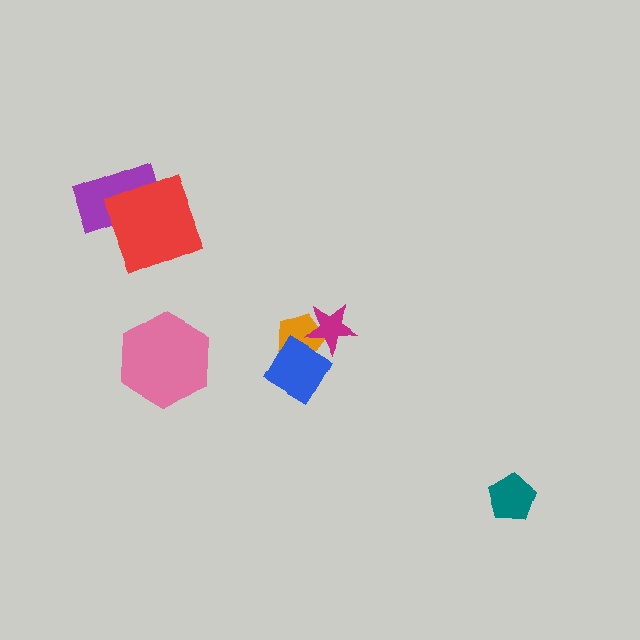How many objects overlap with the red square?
1 object overlaps with the red square.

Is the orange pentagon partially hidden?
Yes, it is partially covered by another shape.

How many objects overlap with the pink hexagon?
0 objects overlap with the pink hexagon.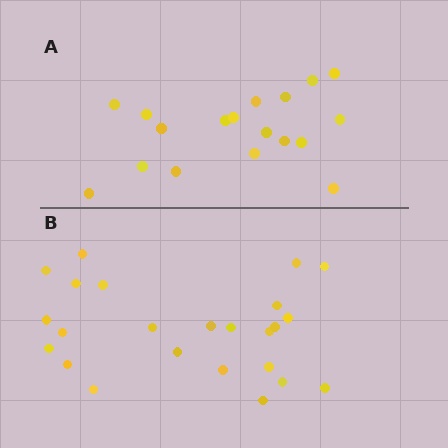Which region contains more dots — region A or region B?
Region B (the bottom region) has more dots.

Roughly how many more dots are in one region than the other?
Region B has about 6 more dots than region A.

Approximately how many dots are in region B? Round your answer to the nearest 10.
About 20 dots. (The exact count is 24, which rounds to 20.)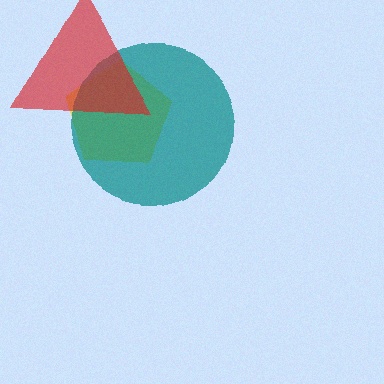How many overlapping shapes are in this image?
There are 3 overlapping shapes in the image.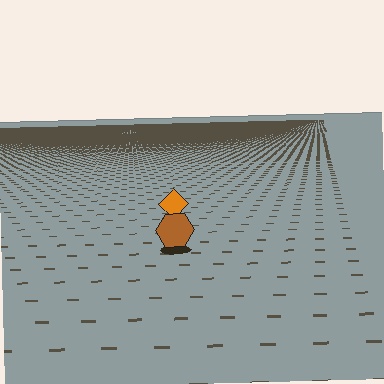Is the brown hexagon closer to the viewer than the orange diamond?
Yes. The brown hexagon is closer — you can tell from the texture gradient: the ground texture is coarser near it.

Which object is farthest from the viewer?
The orange diamond is farthest from the viewer. It appears smaller and the ground texture around it is denser.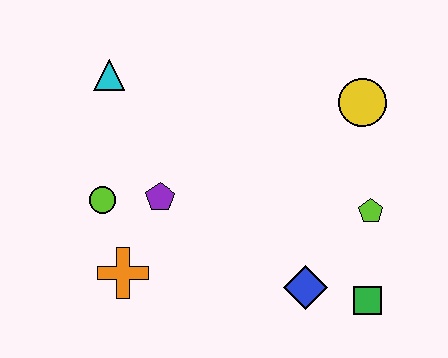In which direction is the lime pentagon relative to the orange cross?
The lime pentagon is to the right of the orange cross.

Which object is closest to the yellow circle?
The lime pentagon is closest to the yellow circle.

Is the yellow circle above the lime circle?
Yes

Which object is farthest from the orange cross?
The yellow circle is farthest from the orange cross.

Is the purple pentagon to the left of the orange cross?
No